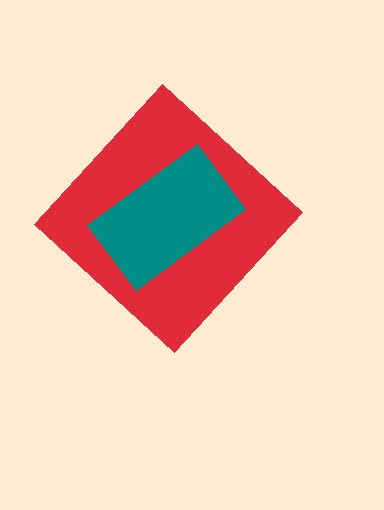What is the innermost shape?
The teal rectangle.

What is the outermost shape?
The red diamond.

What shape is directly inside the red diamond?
The teal rectangle.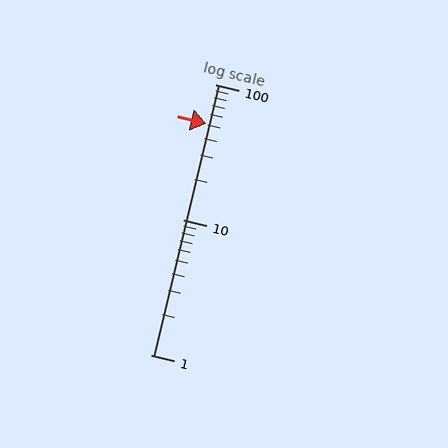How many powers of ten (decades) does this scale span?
The scale spans 2 decades, from 1 to 100.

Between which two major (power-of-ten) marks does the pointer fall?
The pointer is between 10 and 100.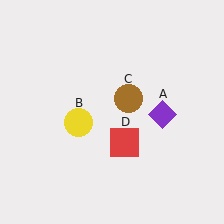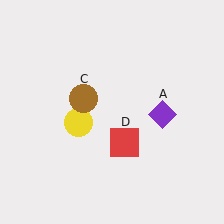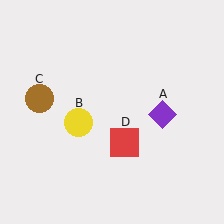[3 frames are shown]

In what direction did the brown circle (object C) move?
The brown circle (object C) moved left.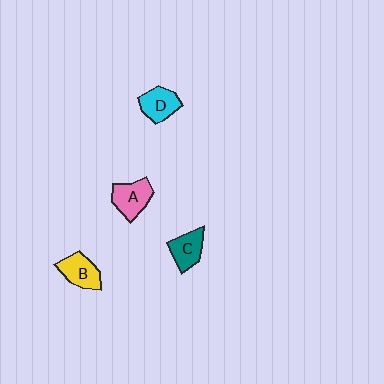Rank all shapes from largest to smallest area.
From largest to smallest: A (pink), B (yellow), D (cyan), C (teal).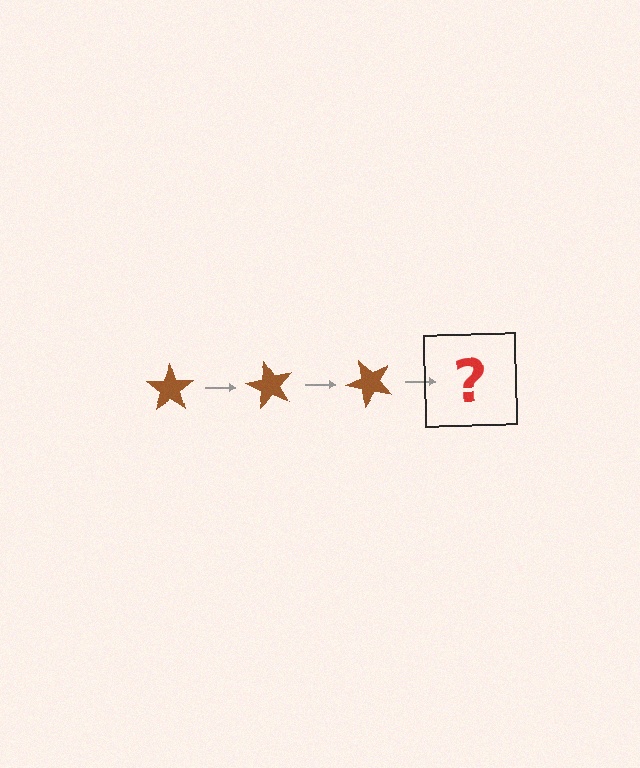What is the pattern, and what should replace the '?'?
The pattern is that the star rotates 60 degrees each step. The '?' should be a brown star rotated 180 degrees.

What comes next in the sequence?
The next element should be a brown star rotated 180 degrees.